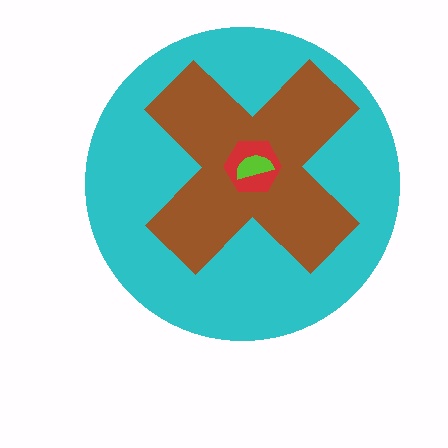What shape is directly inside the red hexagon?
The lime semicircle.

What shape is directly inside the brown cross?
The red hexagon.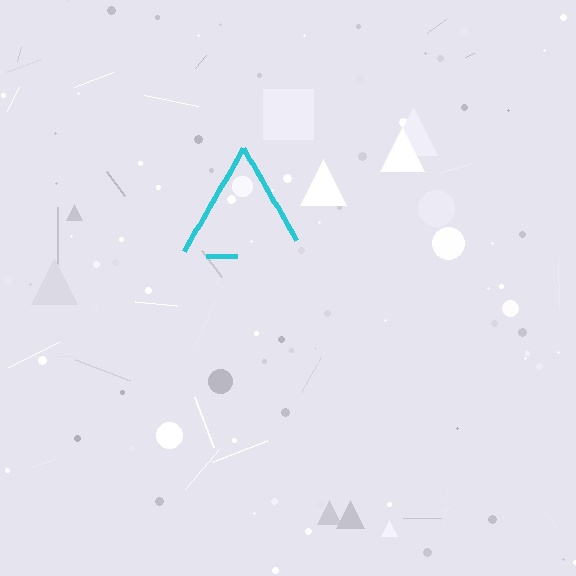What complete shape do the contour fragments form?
The contour fragments form a triangle.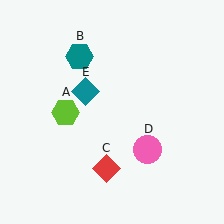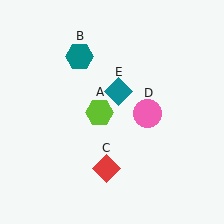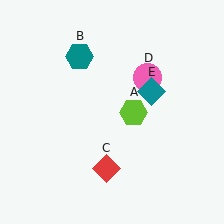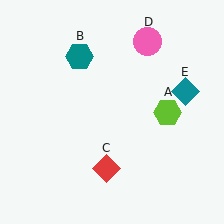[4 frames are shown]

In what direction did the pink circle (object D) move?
The pink circle (object D) moved up.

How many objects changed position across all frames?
3 objects changed position: lime hexagon (object A), pink circle (object D), teal diamond (object E).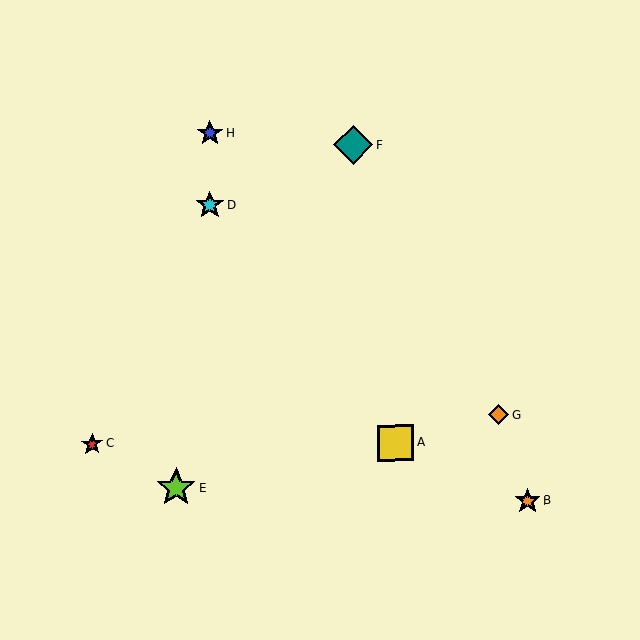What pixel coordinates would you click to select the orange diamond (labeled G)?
Click at (498, 414) to select the orange diamond G.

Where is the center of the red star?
The center of the red star is at (92, 444).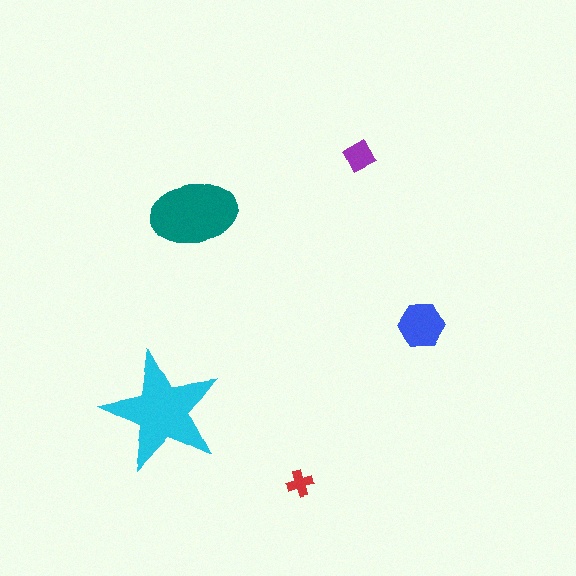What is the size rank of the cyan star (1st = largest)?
1st.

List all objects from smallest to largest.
The red cross, the purple diamond, the blue hexagon, the teal ellipse, the cyan star.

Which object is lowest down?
The red cross is bottommost.